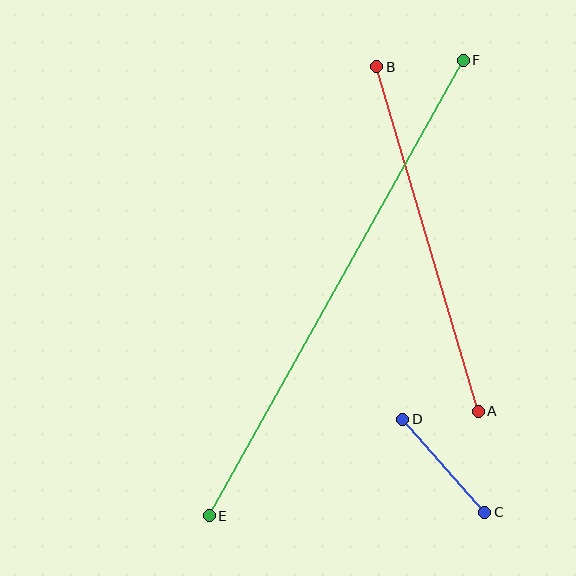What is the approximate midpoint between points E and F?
The midpoint is at approximately (336, 288) pixels.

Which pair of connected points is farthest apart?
Points E and F are farthest apart.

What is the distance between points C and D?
The distance is approximately 124 pixels.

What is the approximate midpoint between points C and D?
The midpoint is at approximately (444, 466) pixels.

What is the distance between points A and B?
The distance is approximately 360 pixels.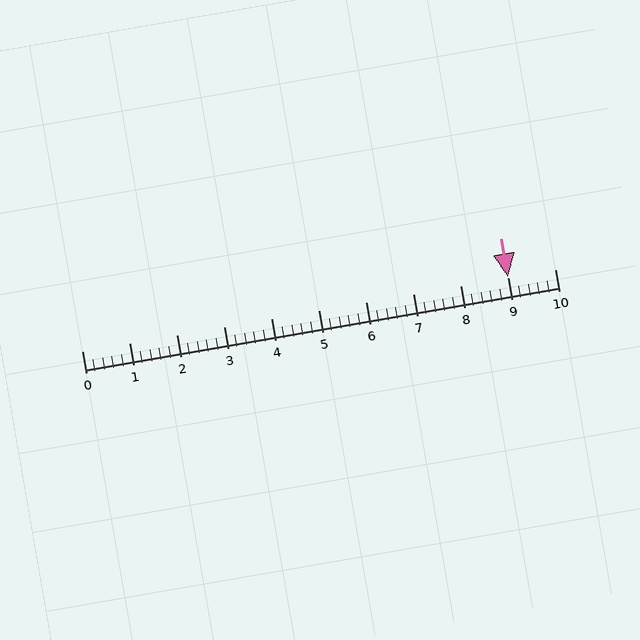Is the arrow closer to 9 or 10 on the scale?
The arrow is closer to 9.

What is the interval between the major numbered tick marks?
The major tick marks are spaced 1 units apart.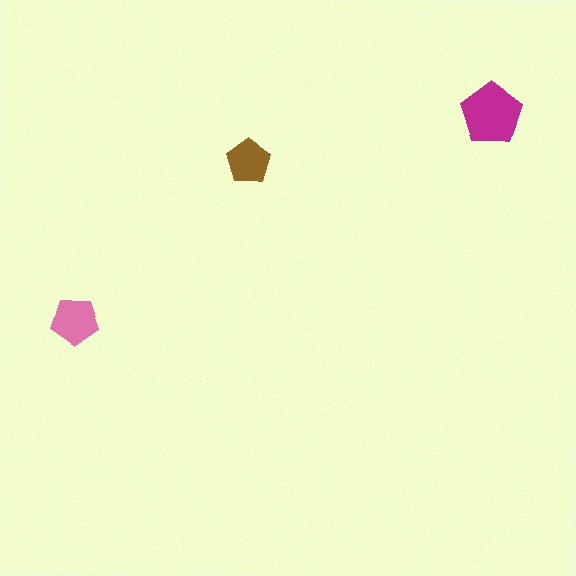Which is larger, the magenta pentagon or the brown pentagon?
The magenta one.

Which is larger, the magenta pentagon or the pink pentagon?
The magenta one.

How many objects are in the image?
There are 3 objects in the image.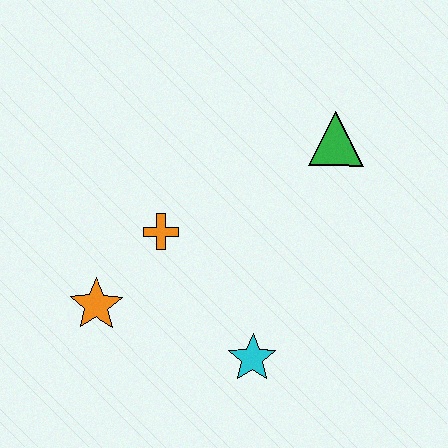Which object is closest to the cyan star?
The orange cross is closest to the cyan star.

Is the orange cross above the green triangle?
No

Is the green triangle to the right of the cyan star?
Yes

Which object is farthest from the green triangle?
The orange star is farthest from the green triangle.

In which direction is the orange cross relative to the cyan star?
The orange cross is above the cyan star.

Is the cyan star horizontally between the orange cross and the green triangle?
Yes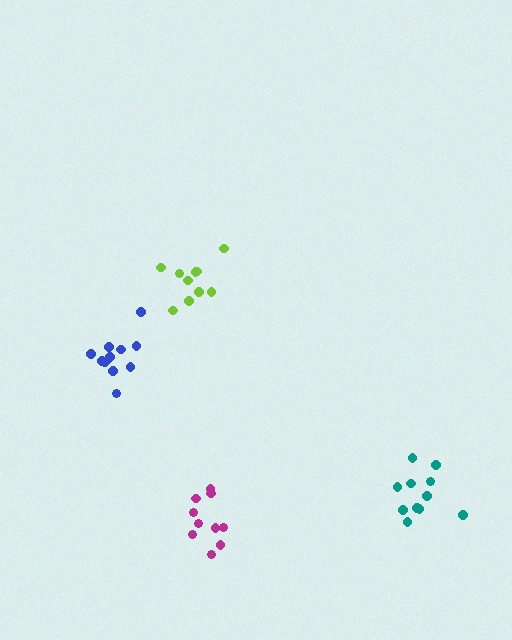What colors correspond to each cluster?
The clusters are colored: blue, lime, teal, magenta.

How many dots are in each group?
Group 1: 12 dots, Group 2: 10 dots, Group 3: 11 dots, Group 4: 10 dots (43 total).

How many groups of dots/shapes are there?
There are 4 groups.